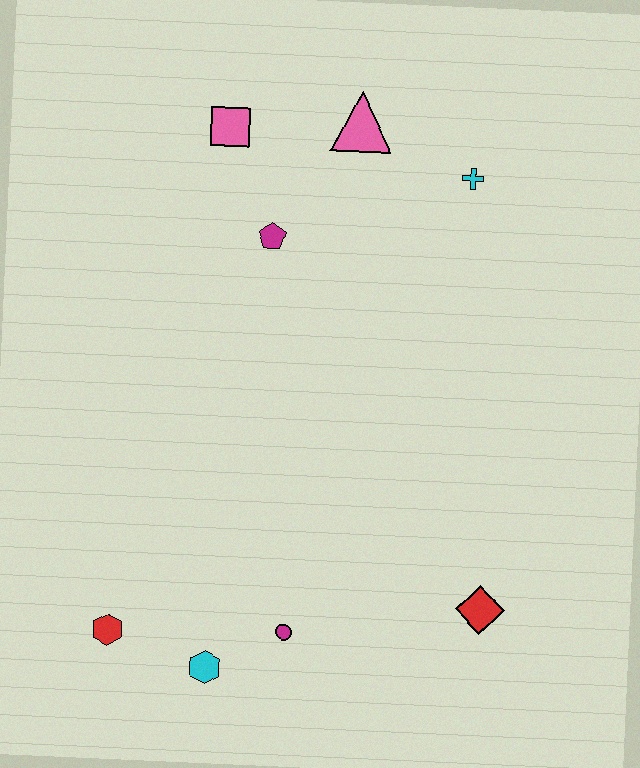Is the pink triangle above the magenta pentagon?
Yes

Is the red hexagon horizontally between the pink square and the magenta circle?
No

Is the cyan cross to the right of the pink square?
Yes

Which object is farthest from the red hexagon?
The cyan cross is farthest from the red hexagon.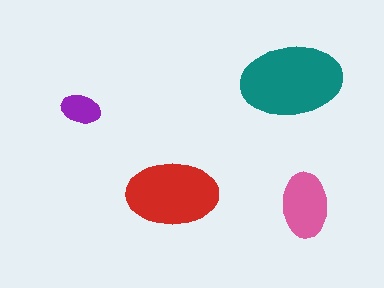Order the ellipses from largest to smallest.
the teal one, the red one, the pink one, the purple one.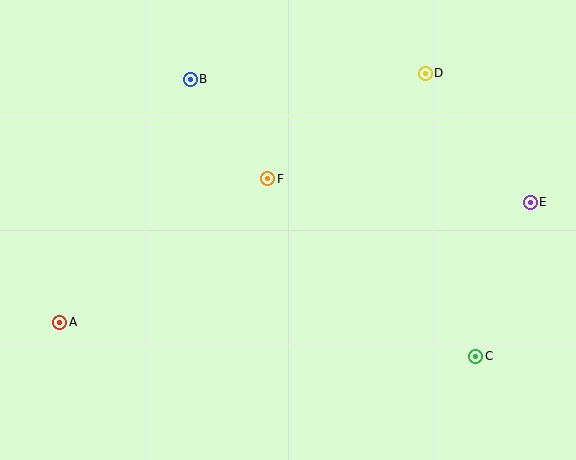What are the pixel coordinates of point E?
Point E is at (530, 202).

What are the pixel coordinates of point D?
Point D is at (425, 73).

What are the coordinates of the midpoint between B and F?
The midpoint between B and F is at (229, 129).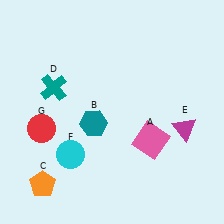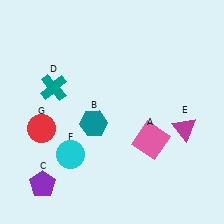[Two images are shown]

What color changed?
The pentagon (C) changed from orange in Image 1 to purple in Image 2.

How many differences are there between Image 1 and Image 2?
There is 1 difference between the two images.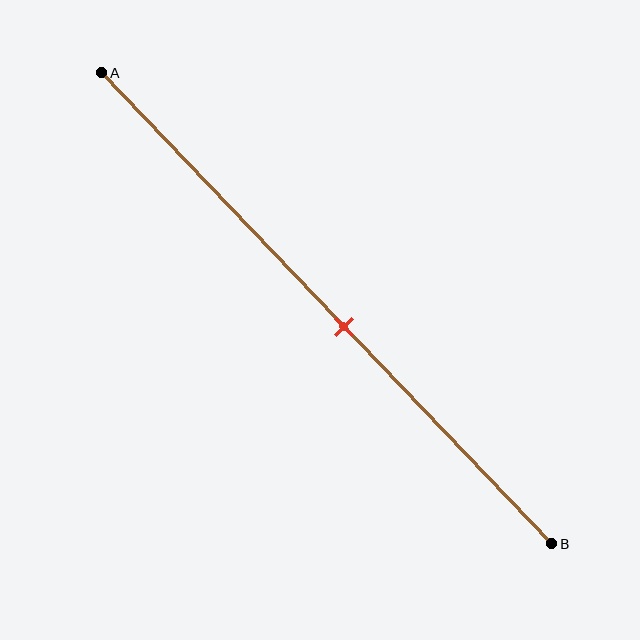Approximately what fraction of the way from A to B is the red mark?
The red mark is approximately 55% of the way from A to B.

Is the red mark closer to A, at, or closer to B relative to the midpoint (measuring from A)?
The red mark is closer to point B than the midpoint of segment AB.